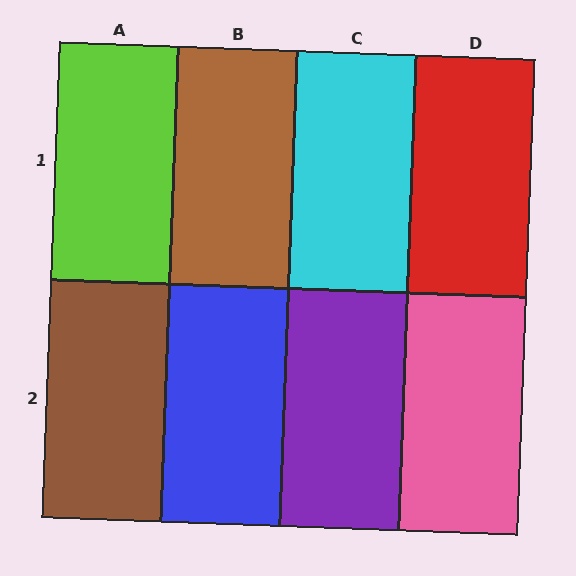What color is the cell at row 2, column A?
Brown.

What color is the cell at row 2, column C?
Purple.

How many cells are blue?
1 cell is blue.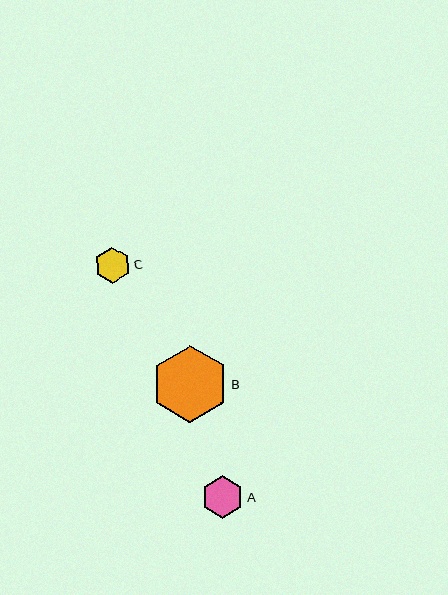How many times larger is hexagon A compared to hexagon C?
Hexagon A is approximately 1.2 times the size of hexagon C.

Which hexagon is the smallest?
Hexagon C is the smallest with a size of approximately 35 pixels.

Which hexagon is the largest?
Hexagon B is the largest with a size of approximately 77 pixels.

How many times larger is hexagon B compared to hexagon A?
Hexagon B is approximately 1.8 times the size of hexagon A.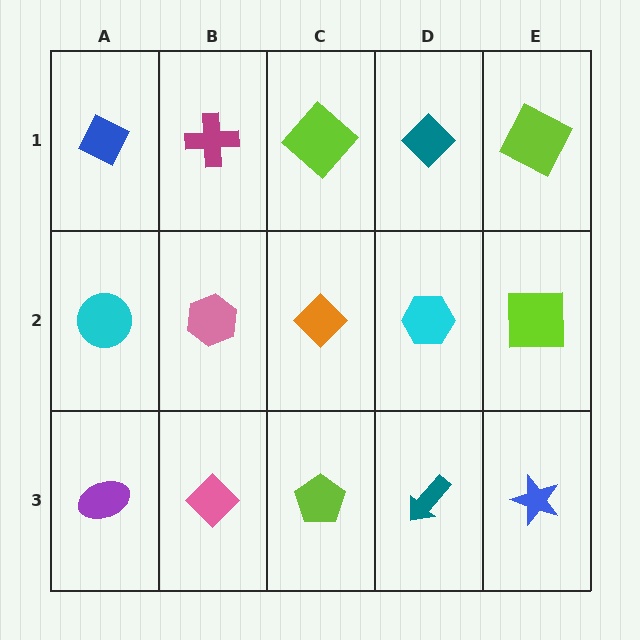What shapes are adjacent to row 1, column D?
A cyan hexagon (row 2, column D), a lime diamond (row 1, column C), a lime square (row 1, column E).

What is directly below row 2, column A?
A purple ellipse.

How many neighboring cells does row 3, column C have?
3.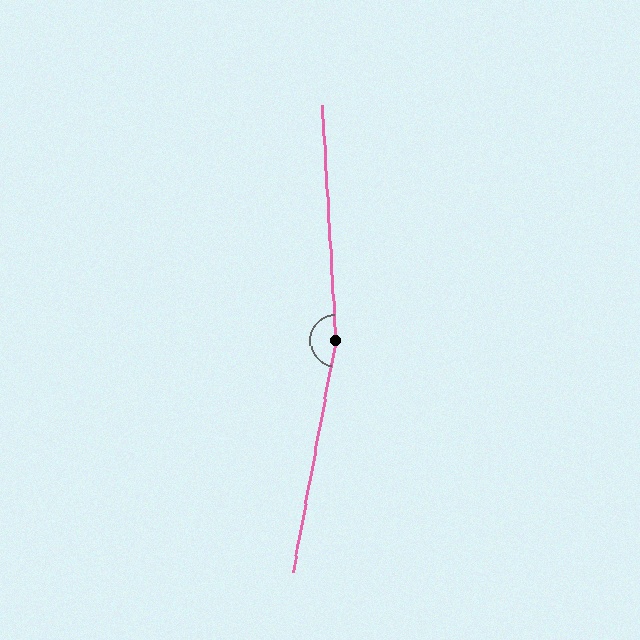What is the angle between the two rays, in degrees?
Approximately 166 degrees.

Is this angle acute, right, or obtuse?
It is obtuse.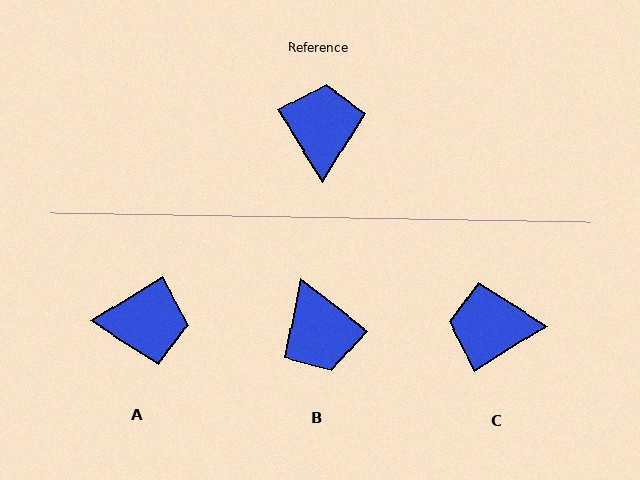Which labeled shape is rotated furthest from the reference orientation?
B, about 160 degrees away.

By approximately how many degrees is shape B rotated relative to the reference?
Approximately 160 degrees clockwise.